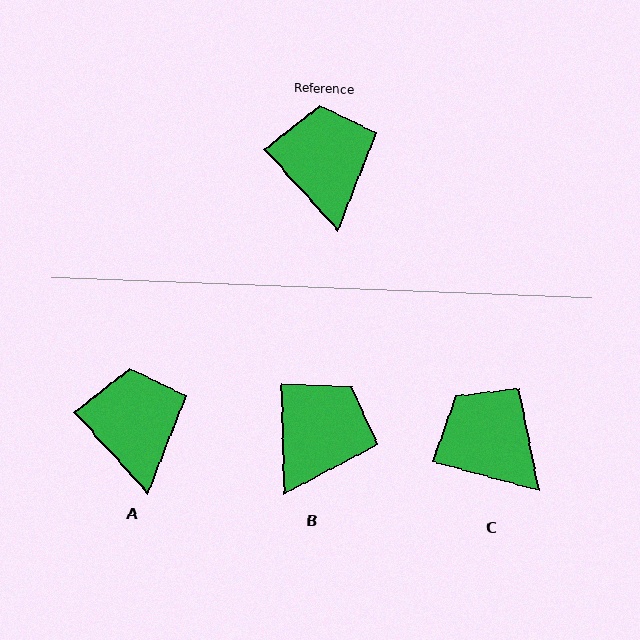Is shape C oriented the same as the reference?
No, it is off by about 32 degrees.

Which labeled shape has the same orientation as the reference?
A.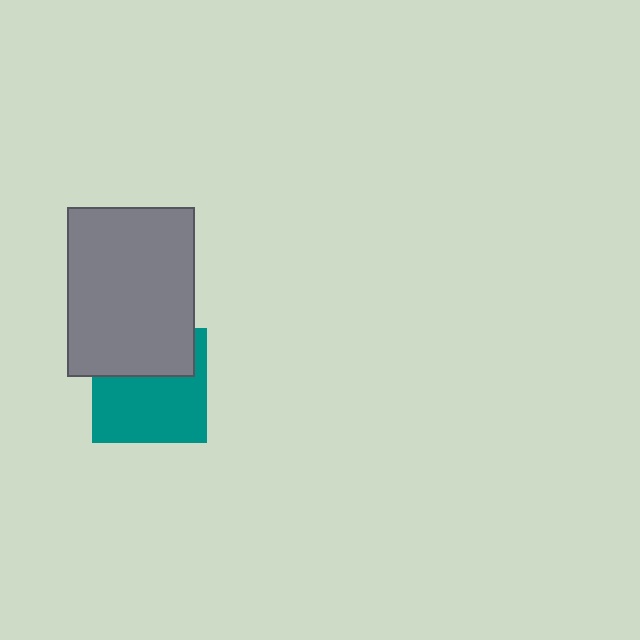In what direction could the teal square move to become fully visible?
The teal square could move down. That would shift it out from behind the gray rectangle entirely.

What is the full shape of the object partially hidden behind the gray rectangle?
The partially hidden object is a teal square.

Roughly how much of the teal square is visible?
About half of it is visible (roughly 61%).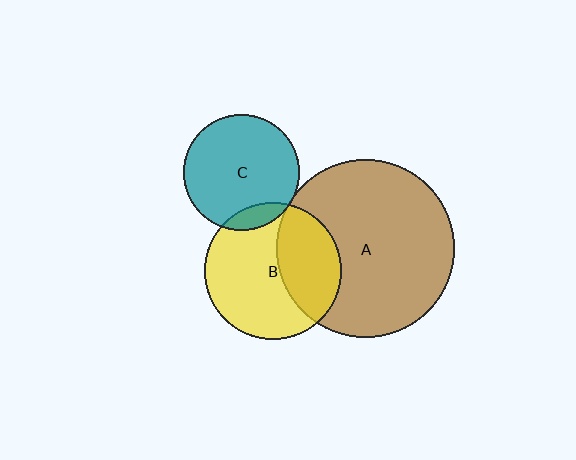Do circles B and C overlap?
Yes.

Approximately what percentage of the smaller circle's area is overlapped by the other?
Approximately 10%.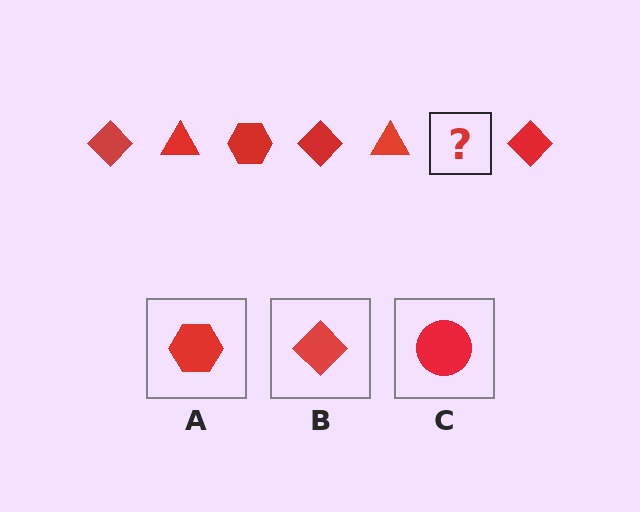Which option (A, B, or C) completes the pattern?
A.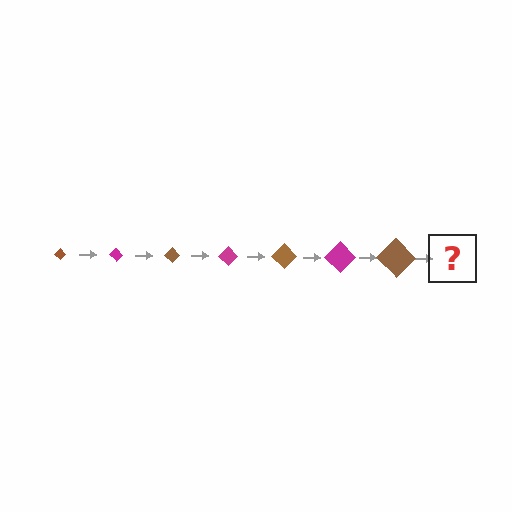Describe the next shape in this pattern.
It should be a magenta diamond, larger than the previous one.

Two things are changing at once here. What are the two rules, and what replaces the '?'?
The two rules are that the diamond grows larger each step and the color cycles through brown and magenta. The '?' should be a magenta diamond, larger than the previous one.